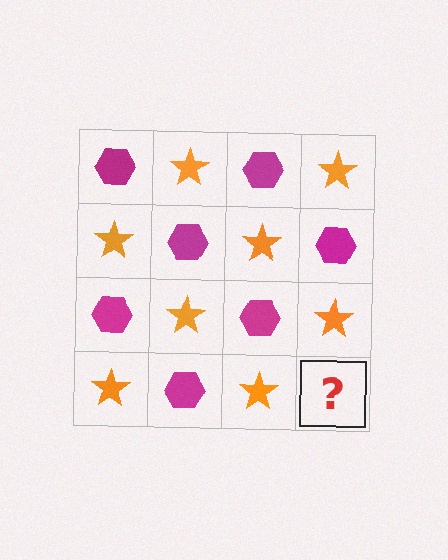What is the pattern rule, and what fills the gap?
The rule is that it alternates magenta hexagon and orange star in a checkerboard pattern. The gap should be filled with a magenta hexagon.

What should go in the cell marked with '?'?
The missing cell should contain a magenta hexagon.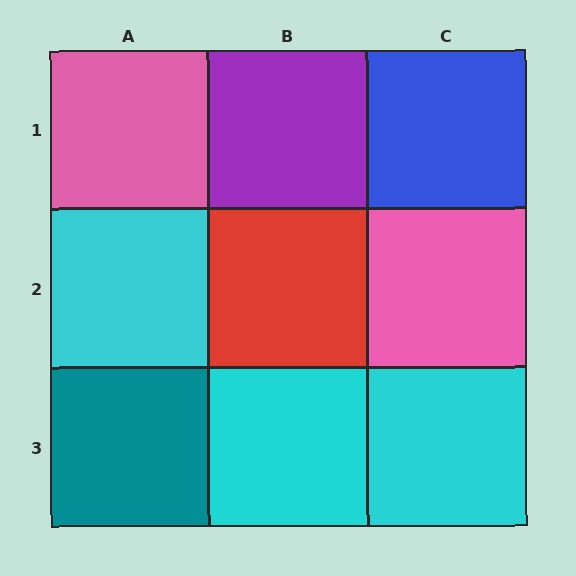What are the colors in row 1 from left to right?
Pink, purple, blue.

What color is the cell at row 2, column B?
Red.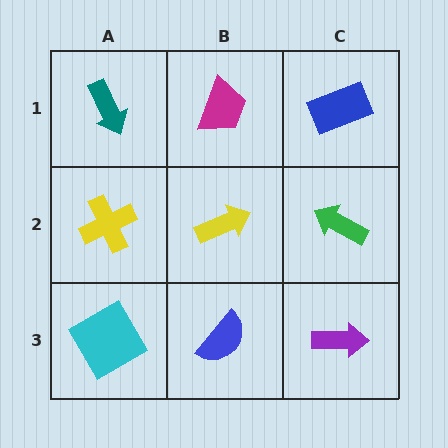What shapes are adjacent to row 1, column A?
A yellow cross (row 2, column A), a magenta trapezoid (row 1, column B).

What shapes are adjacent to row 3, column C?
A green arrow (row 2, column C), a blue semicircle (row 3, column B).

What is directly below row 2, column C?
A purple arrow.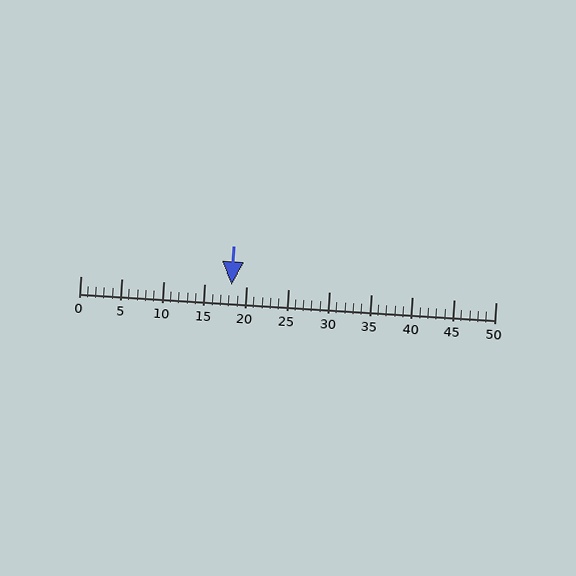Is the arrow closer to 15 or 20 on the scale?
The arrow is closer to 20.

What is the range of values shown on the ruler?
The ruler shows values from 0 to 50.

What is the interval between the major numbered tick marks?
The major tick marks are spaced 5 units apart.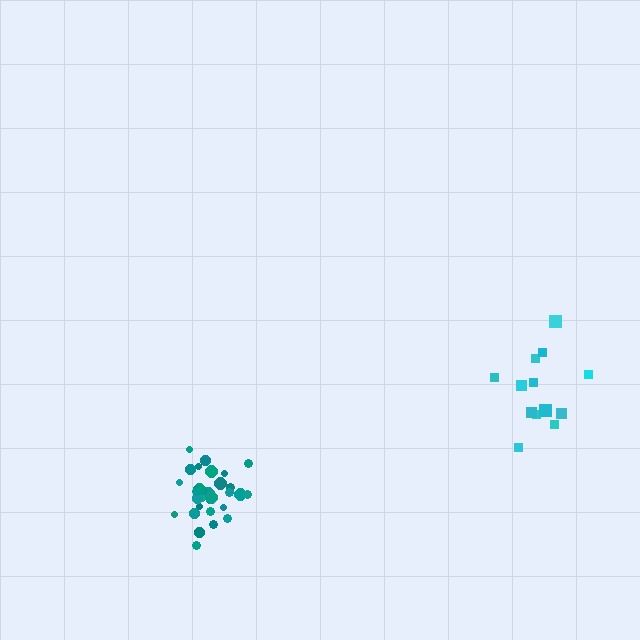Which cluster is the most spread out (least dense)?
Cyan.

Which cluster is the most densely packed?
Teal.